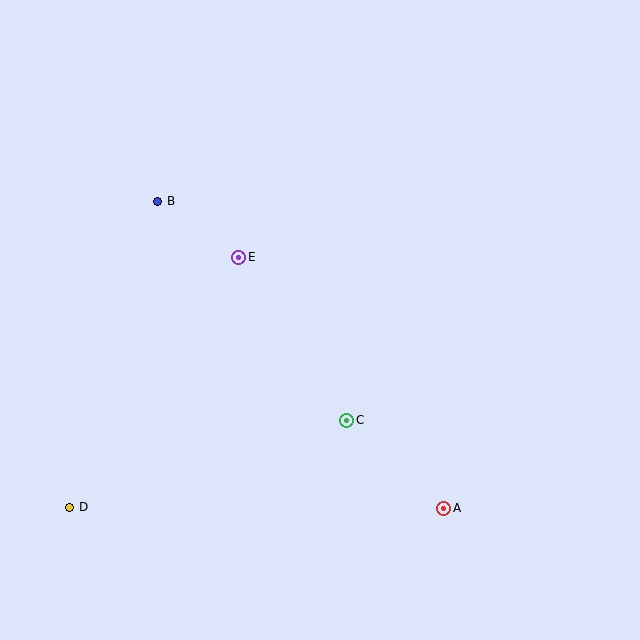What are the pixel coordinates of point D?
Point D is at (70, 507).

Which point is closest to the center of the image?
Point E at (239, 257) is closest to the center.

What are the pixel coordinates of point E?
Point E is at (239, 257).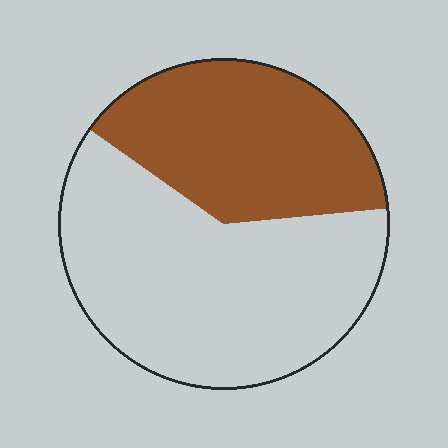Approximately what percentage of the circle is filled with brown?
Approximately 40%.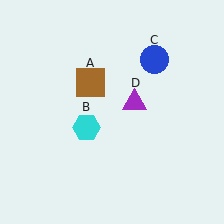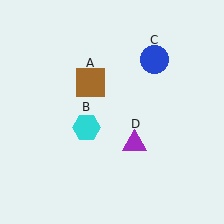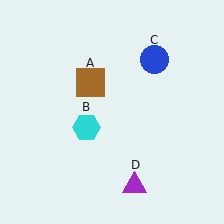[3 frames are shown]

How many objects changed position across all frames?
1 object changed position: purple triangle (object D).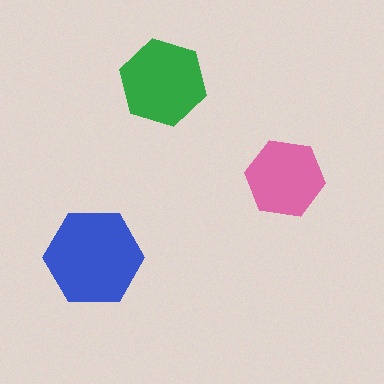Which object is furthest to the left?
The blue hexagon is leftmost.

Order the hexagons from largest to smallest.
the blue one, the green one, the pink one.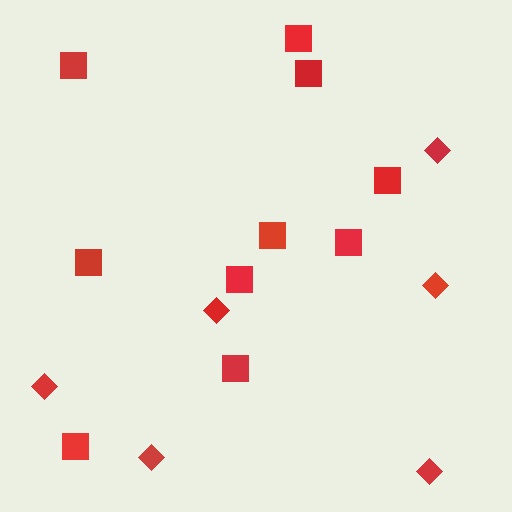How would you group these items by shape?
There are 2 groups: one group of squares (10) and one group of diamonds (6).